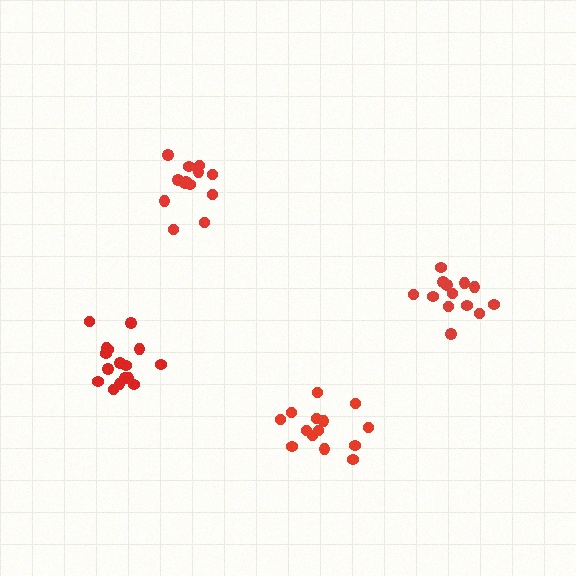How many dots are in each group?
Group 1: 13 dots, Group 2: 14 dots, Group 3: 13 dots, Group 4: 16 dots (56 total).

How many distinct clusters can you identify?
There are 4 distinct clusters.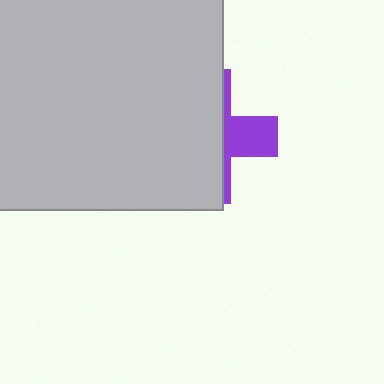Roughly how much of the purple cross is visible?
A small part of it is visible (roughly 31%).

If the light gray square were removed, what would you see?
You would see the complete purple cross.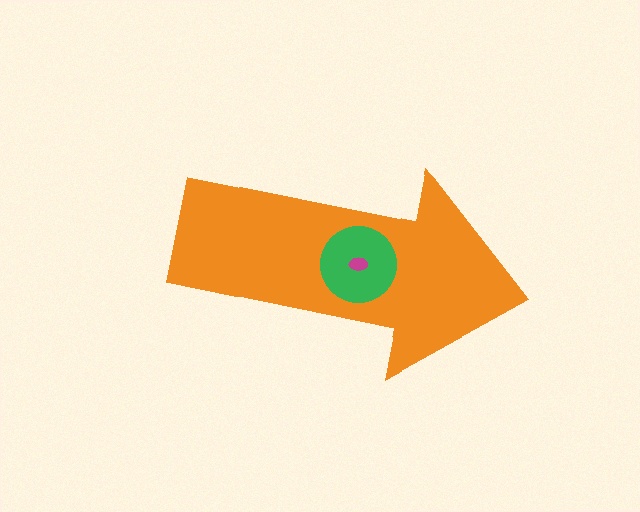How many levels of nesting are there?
3.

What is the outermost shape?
The orange arrow.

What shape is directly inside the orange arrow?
The green circle.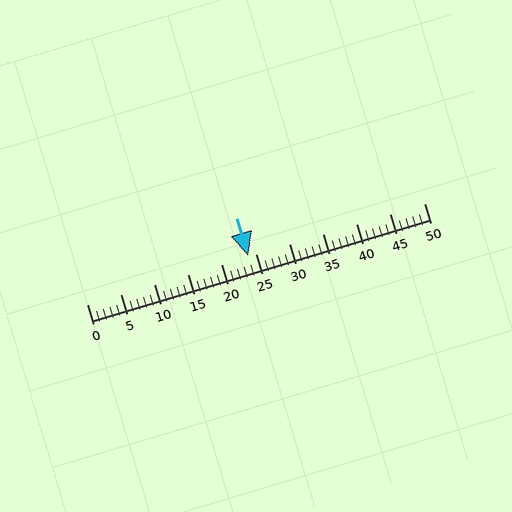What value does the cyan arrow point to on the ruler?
The cyan arrow points to approximately 24.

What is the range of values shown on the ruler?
The ruler shows values from 0 to 50.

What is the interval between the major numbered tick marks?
The major tick marks are spaced 5 units apart.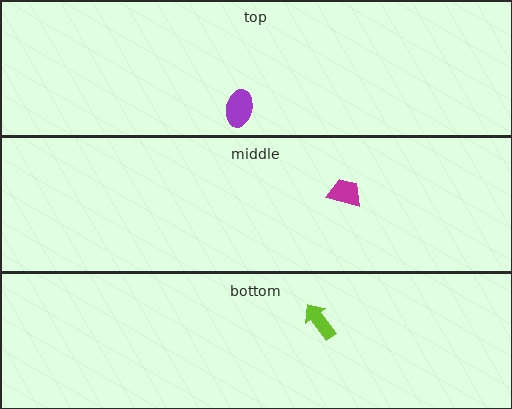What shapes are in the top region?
The purple ellipse.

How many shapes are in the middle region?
1.